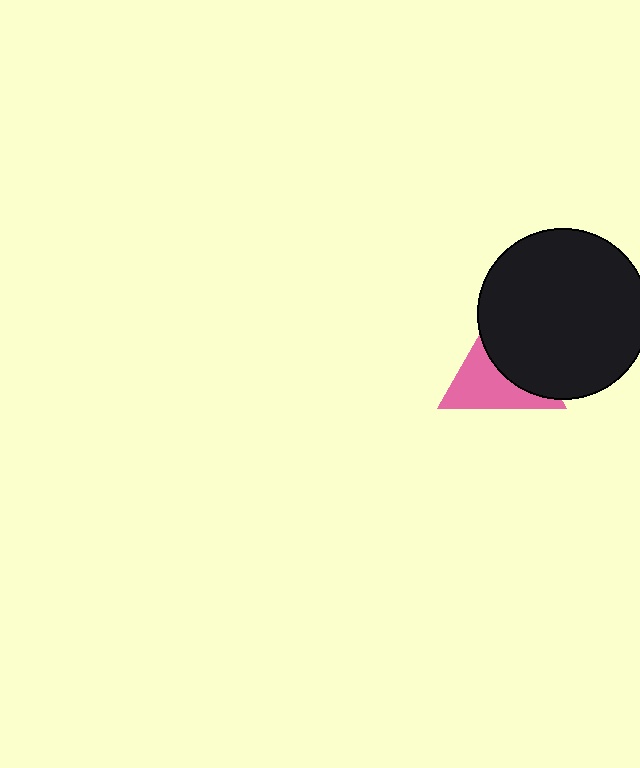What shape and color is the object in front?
The object in front is a black circle.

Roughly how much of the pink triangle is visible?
About half of it is visible (roughly 52%).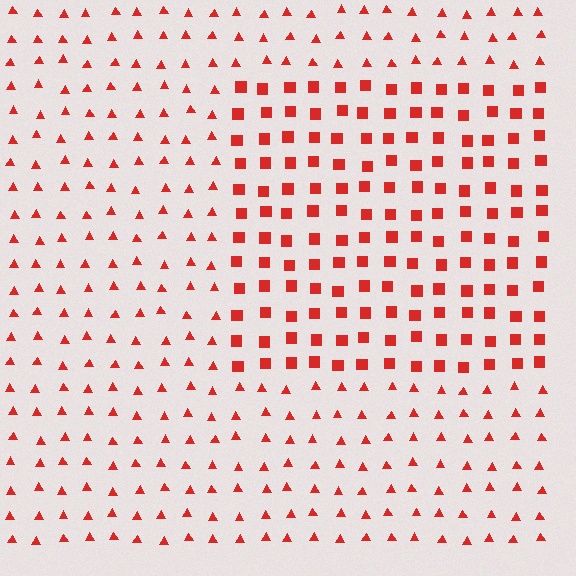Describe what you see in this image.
The image is filled with small red elements arranged in a uniform grid. A rectangle-shaped region contains squares, while the surrounding area contains triangles. The boundary is defined purely by the change in element shape.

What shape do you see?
I see a rectangle.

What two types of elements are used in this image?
The image uses squares inside the rectangle region and triangles outside it.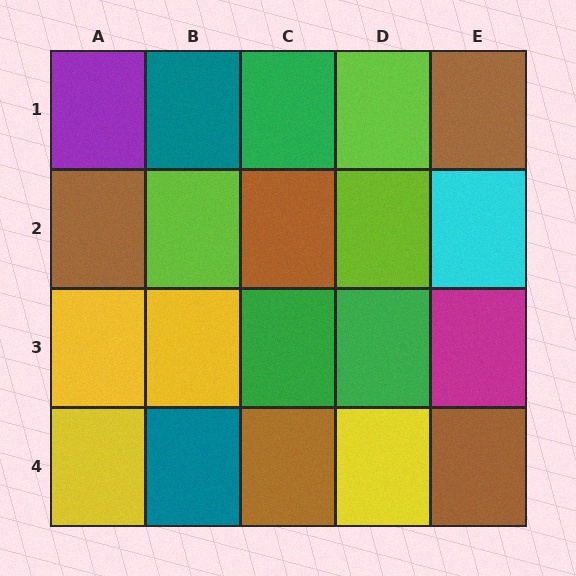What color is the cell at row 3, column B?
Yellow.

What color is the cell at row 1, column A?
Purple.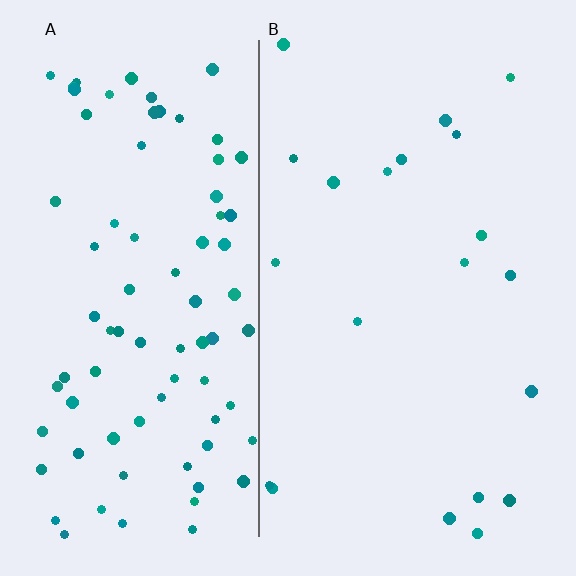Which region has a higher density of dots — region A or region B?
A (the left).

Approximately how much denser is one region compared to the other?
Approximately 4.1× — region A over region B.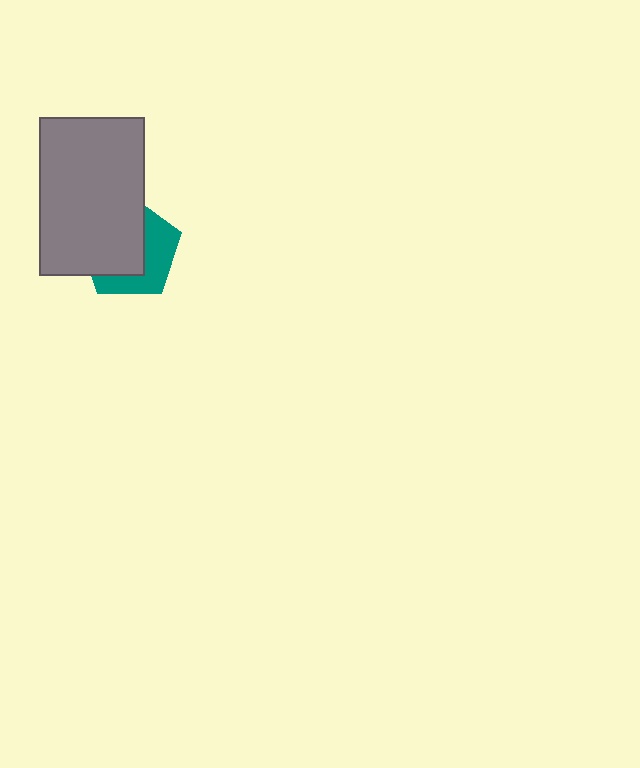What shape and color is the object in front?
The object in front is a gray rectangle.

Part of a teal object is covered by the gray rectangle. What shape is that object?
It is a pentagon.